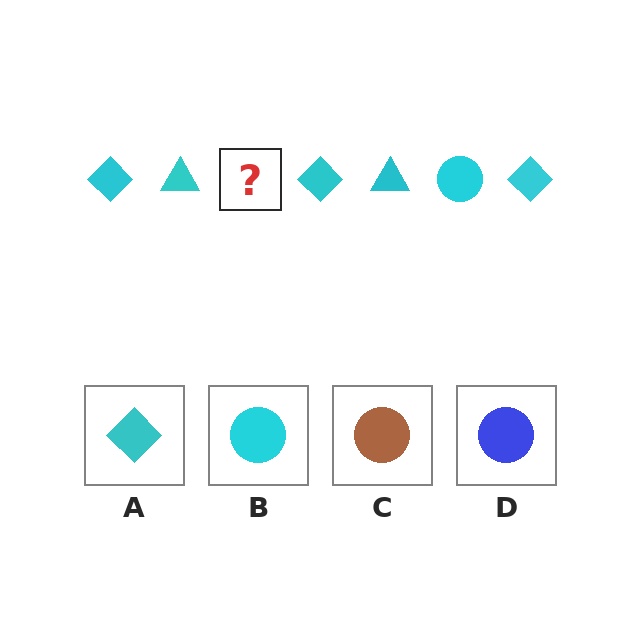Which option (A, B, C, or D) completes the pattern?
B.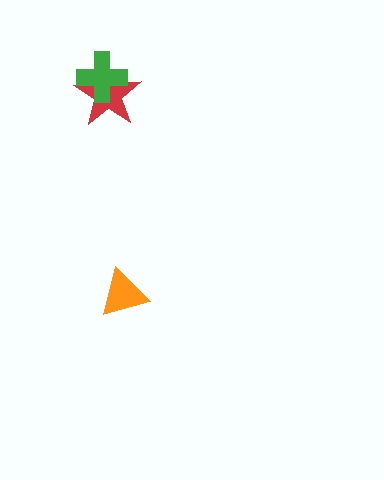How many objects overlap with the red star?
1 object overlaps with the red star.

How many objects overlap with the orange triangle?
0 objects overlap with the orange triangle.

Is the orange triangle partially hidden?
No, no other shape covers it.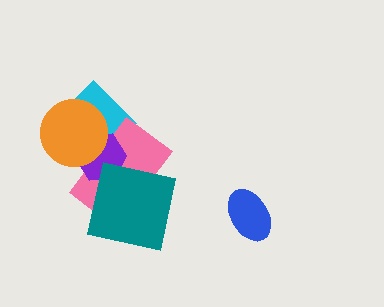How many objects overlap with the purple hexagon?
3 objects overlap with the purple hexagon.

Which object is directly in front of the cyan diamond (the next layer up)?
The pink rectangle is directly in front of the cyan diamond.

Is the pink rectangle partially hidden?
Yes, it is partially covered by another shape.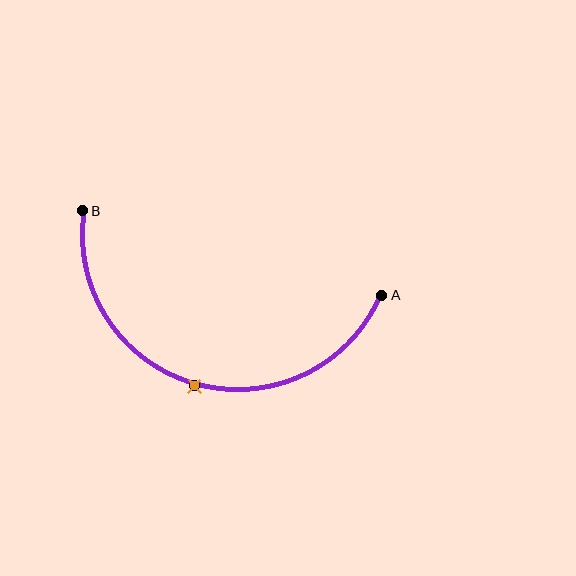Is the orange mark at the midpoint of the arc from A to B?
Yes. The orange mark lies on the arc at equal arc-length from both A and B — it is the arc midpoint.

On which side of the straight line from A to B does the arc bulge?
The arc bulges below the straight line connecting A and B.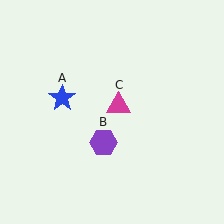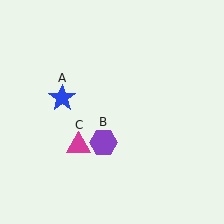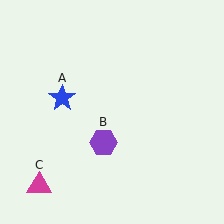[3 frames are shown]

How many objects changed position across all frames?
1 object changed position: magenta triangle (object C).